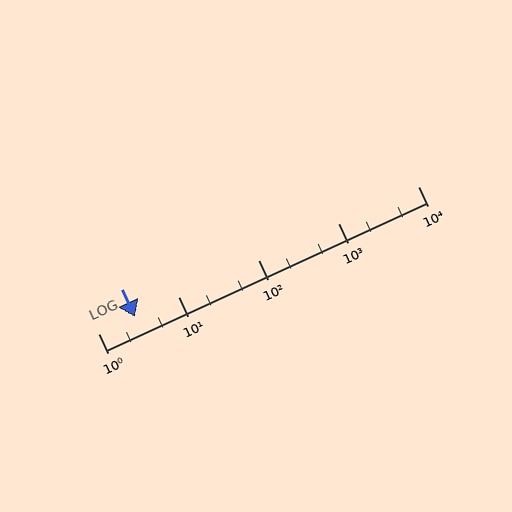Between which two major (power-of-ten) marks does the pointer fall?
The pointer is between 1 and 10.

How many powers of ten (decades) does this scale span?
The scale spans 4 decades, from 1 to 10000.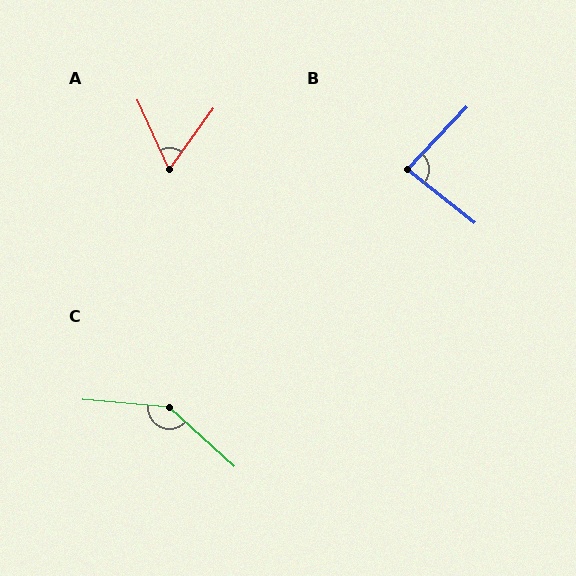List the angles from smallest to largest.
A (60°), B (85°), C (143°).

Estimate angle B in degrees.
Approximately 85 degrees.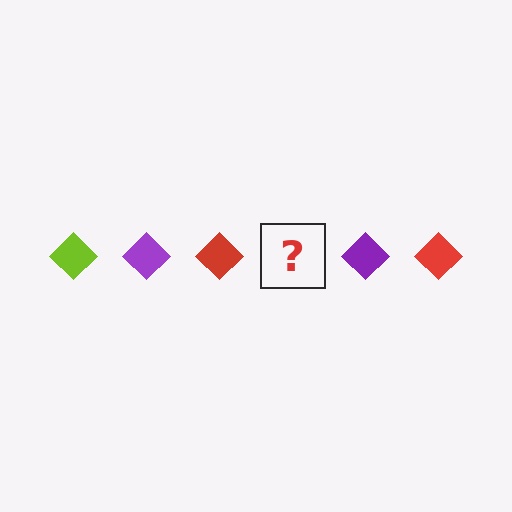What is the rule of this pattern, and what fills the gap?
The rule is that the pattern cycles through lime, purple, red diamonds. The gap should be filled with a lime diamond.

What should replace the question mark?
The question mark should be replaced with a lime diamond.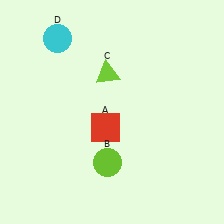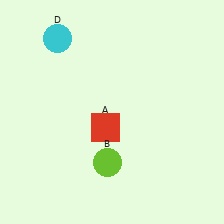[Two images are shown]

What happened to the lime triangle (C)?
The lime triangle (C) was removed in Image 2. It was in the top-left area of Image 1.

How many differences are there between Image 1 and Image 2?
There is 1 difference between the two images.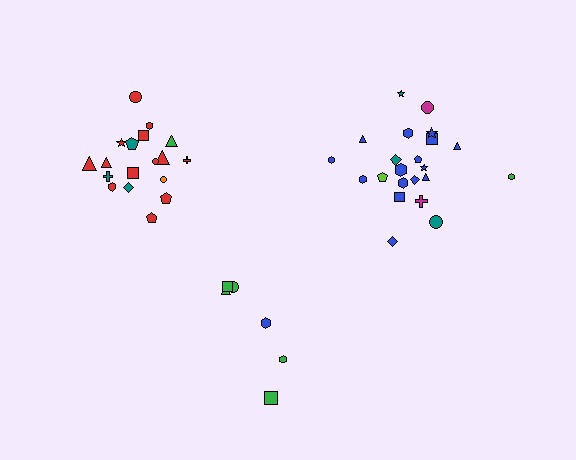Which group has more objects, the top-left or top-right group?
The top-right group.